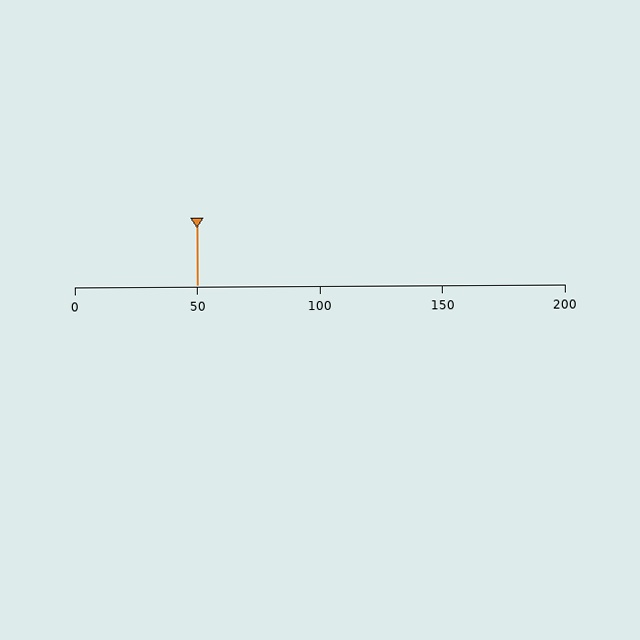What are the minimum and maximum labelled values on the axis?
The axis runs from 0 to 200.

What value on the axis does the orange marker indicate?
The marker indicates approximately 50.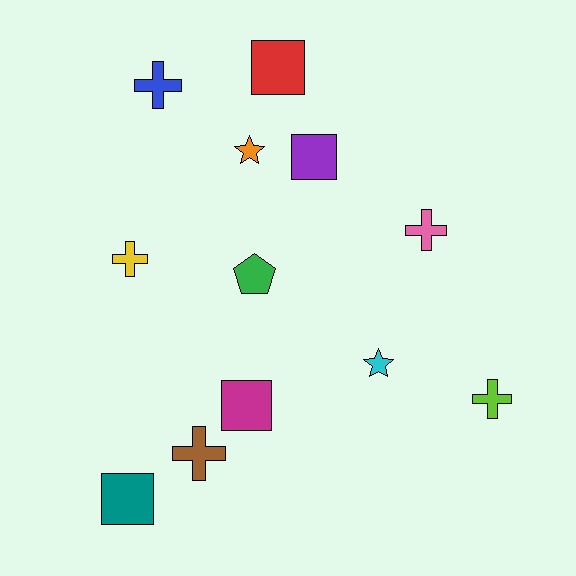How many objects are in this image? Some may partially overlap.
There are 12 objects.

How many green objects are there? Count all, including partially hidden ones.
There is 1 green object.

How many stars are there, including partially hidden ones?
There are 2 stars.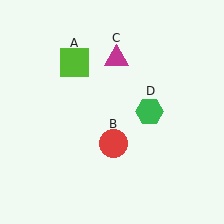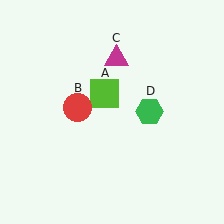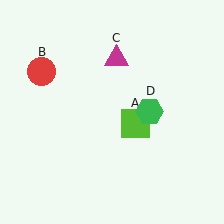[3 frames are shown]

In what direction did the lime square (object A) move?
The lime square (object A) moved down and to the right.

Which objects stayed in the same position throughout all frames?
Magenta triangle (object C) and green hexagon (object D) remained stationary.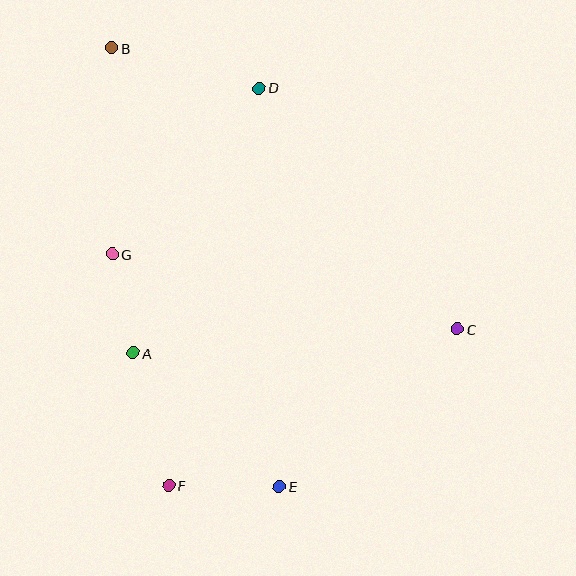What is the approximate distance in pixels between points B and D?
The distance between B and D is approximately 153 pixels.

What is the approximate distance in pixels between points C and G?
The distance between C and G is approximately 353 pixels.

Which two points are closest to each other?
Points A and G are closest to each other.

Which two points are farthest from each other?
Points B and E are farthest from each other.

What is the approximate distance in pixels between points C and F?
The distance between C and F is approximately 328 pixels.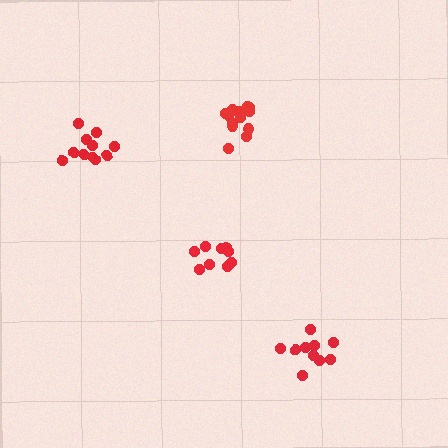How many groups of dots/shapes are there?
There are 4 groups.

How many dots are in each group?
Group 1: 10 dots, Group 2: 11 dots, Group 3: 9 dots, Group 4: 14 dots (44 total).